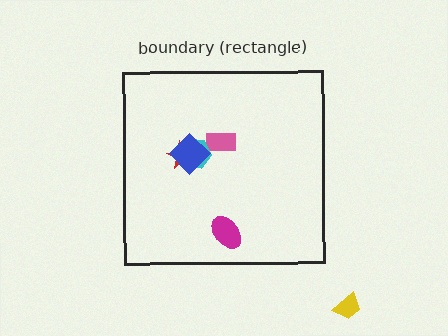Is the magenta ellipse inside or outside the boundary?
Inside.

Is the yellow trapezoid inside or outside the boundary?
Outside.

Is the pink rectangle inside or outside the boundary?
Inside.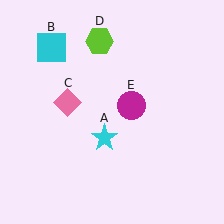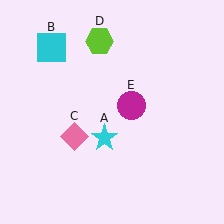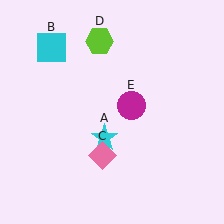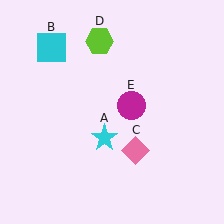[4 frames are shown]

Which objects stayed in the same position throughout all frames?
Cyan star (object A) and cyan square (object B) and lime hexagon (object D) and magenta circle (object E) remained stationary.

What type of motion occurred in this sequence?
The pink diamond (object C) rotated counterclockwise around the center of the scene.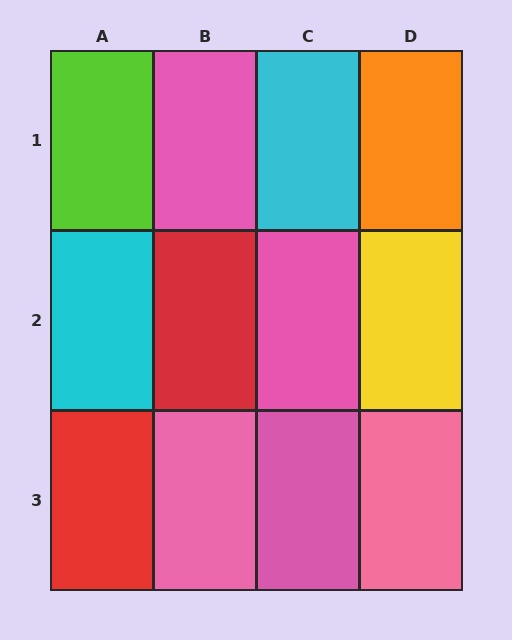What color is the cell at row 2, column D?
Yellow.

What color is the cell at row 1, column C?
Cyan.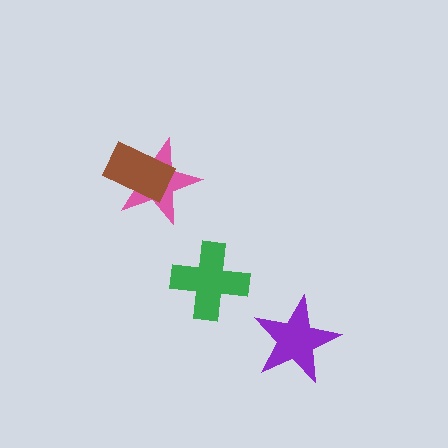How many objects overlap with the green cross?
0 objects overlap with the green cross.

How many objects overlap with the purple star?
0 objects overlap with the purple star.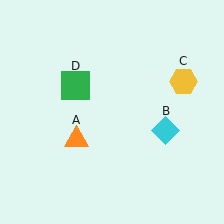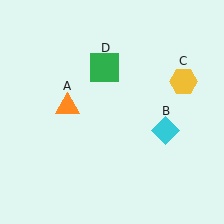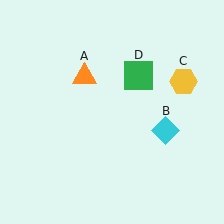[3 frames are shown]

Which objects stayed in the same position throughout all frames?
Cyan diamond (object B) and yellow hexagon (object C) remained stationary.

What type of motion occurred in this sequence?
The orange triangle (object A), green square (object D) rotated clockwise around the center of the scene.